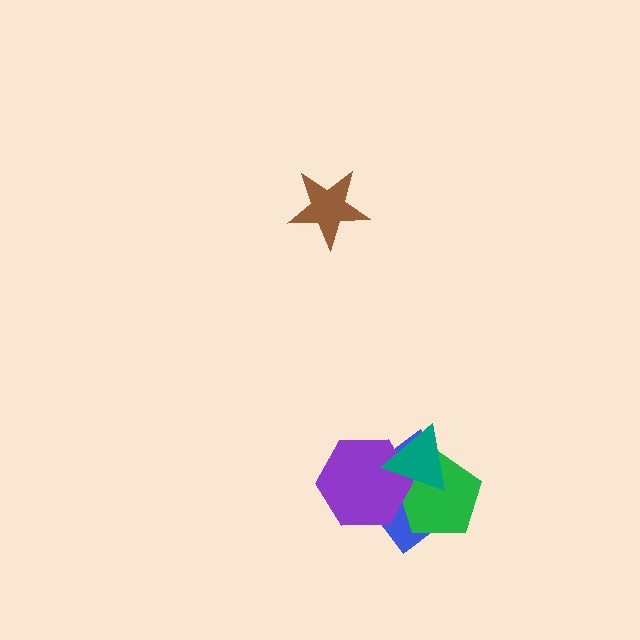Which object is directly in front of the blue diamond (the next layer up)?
The green pentagon is directly in front of the blue diamond.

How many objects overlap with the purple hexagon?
3 objects overlap with the purple hexagon.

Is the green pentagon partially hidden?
Yes, it is partially covered by another shape.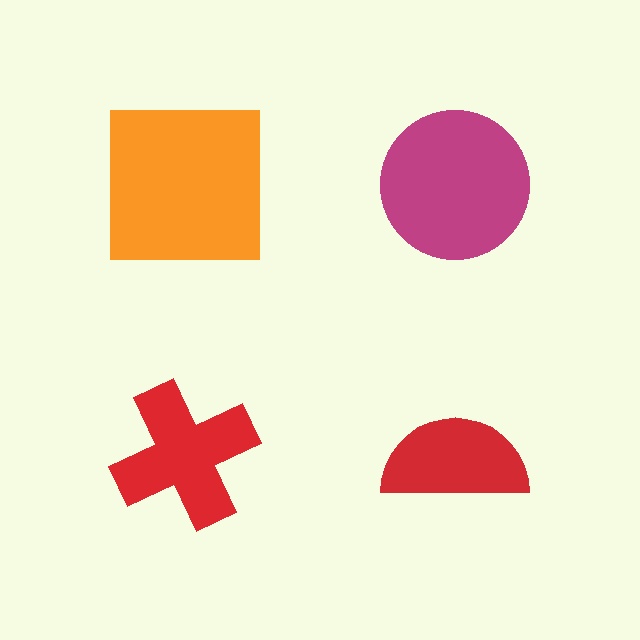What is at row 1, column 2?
A magenta circle.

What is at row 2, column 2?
A red semicircle.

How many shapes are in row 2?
2 shapes.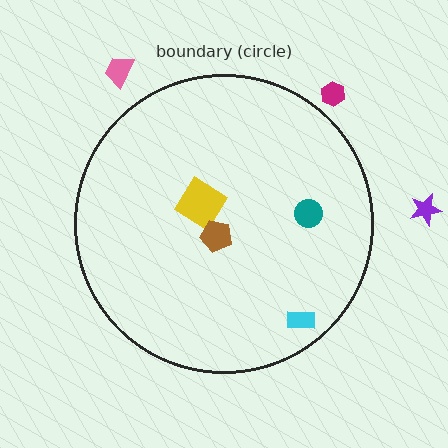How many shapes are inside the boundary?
4 inside, 3 outside.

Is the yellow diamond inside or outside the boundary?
Inside.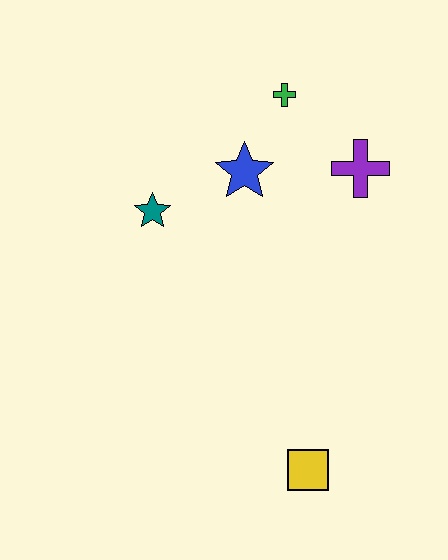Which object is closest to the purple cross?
The green cross is closest to the purple cross.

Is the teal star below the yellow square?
No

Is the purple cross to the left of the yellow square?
No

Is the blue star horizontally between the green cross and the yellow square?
No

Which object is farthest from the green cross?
The yellow square is farthest from the green cross.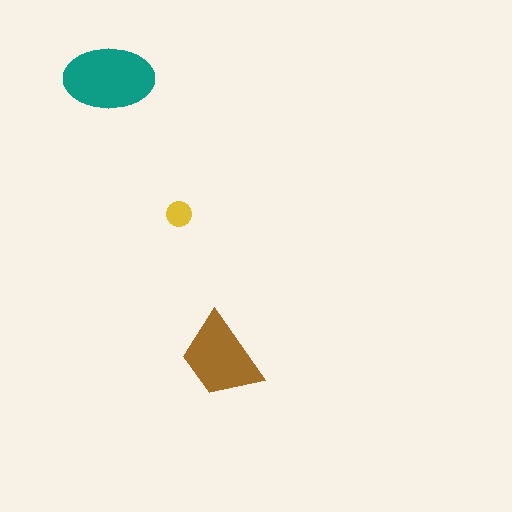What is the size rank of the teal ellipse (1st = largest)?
1st.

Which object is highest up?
The teal ellipse is topmost.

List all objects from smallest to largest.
The yellow circle, the brown trapezoid, the teal ellipse.